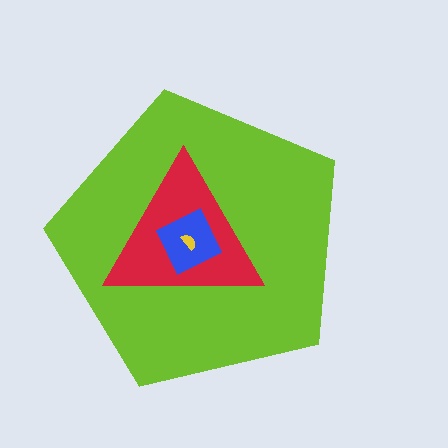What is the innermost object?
The yellow semicircle.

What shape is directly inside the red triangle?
The blue diamond.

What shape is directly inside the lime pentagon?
The red triangle.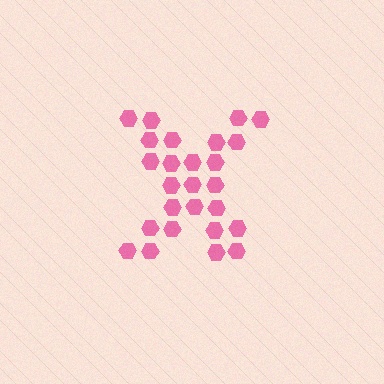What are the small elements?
The small elements are hexagons.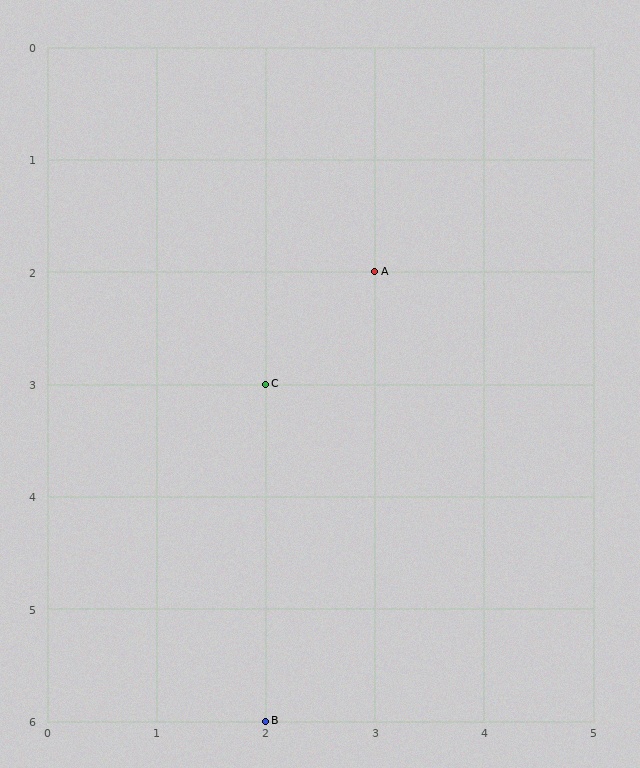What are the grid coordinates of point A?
Point A is at grid coordinates (3, 2).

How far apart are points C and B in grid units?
Points C and B are 3 rows apart.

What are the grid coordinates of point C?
Point C is at grid coordinates (2, 3).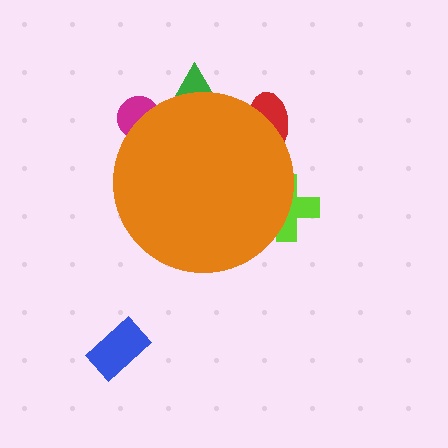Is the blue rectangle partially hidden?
No, the blue rectangle is fully visible.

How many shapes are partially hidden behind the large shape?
4 shapes are partially hidden.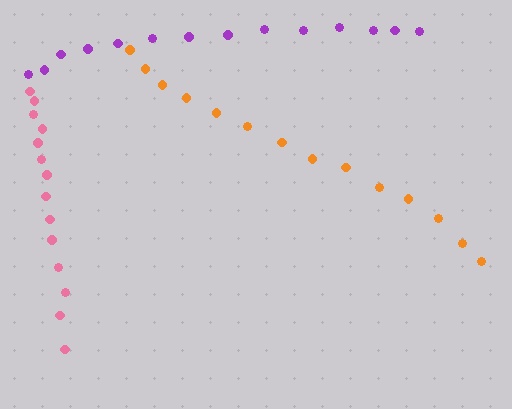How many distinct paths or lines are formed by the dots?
There are 3 distinct paths.